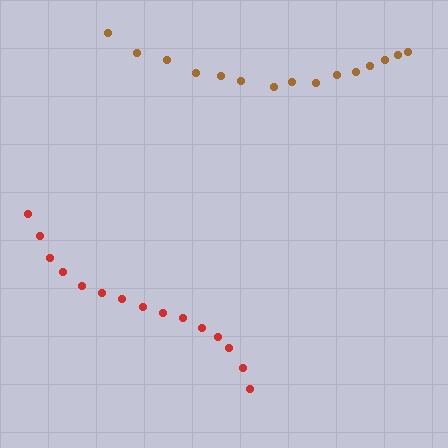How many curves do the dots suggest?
There are 2 distinct paths.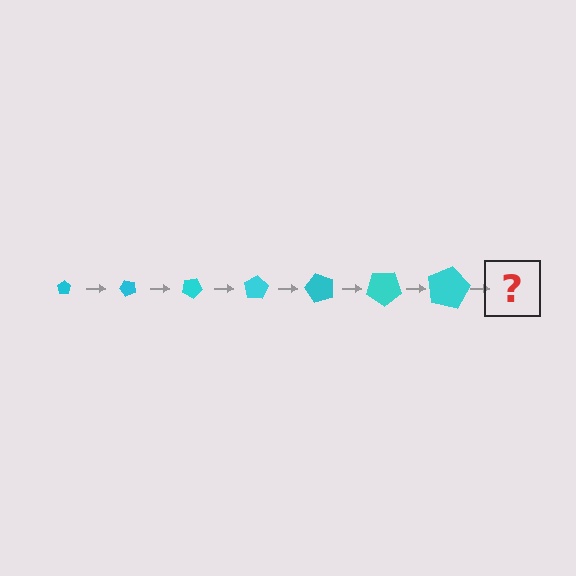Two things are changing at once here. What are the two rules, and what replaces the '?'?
The two rules are that the pentagon grows larger each step and it rotates 50 degrees each step. The '?' should be a pentagon, larger than the previous one and rotated 350 degrees from the start.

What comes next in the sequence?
The next element should be a pentagon, larger than the previous one and rotated 350 degrees from the start.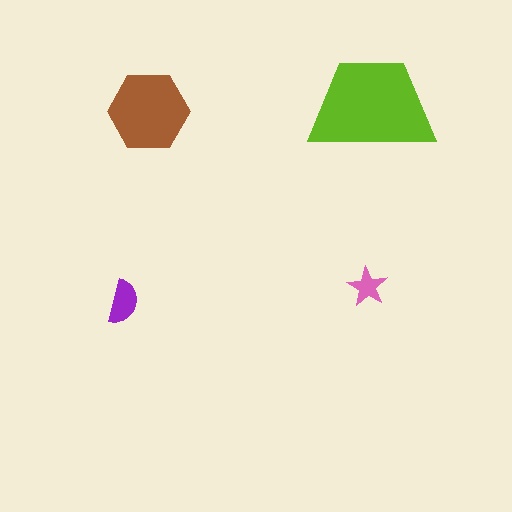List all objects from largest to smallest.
The lime trapezoid, the brown hexagon, the purple semicircle, the pink star.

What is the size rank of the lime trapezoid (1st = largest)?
1st.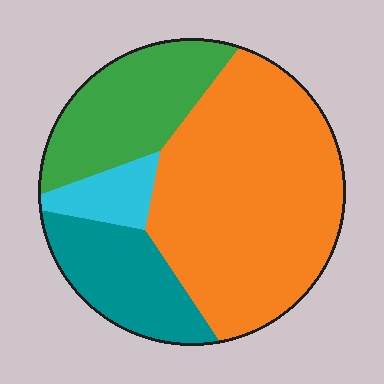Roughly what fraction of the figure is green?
Green covers 22% of the figure.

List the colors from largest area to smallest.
From largest to smallest: orange, green, teal, cyan.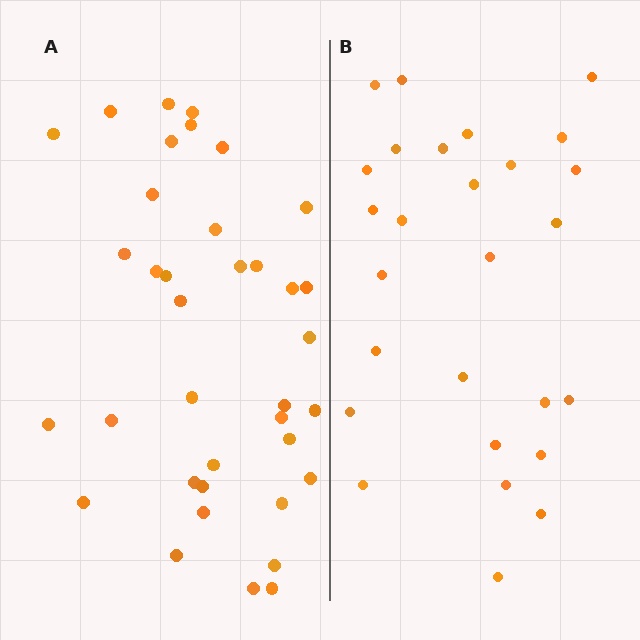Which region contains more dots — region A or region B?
Region A (the left region) has more dots.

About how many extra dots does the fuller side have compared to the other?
Region A has roughly 10 or so more dots than region B.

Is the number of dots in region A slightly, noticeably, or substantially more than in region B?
Region A has noticeably more, but not dramatically so. The ratio is roughly 1.4 to 1.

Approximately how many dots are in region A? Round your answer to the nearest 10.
About 40 dots. (The exact count is 37, which rounds to 40.)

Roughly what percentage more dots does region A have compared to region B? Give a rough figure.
About 35% more.